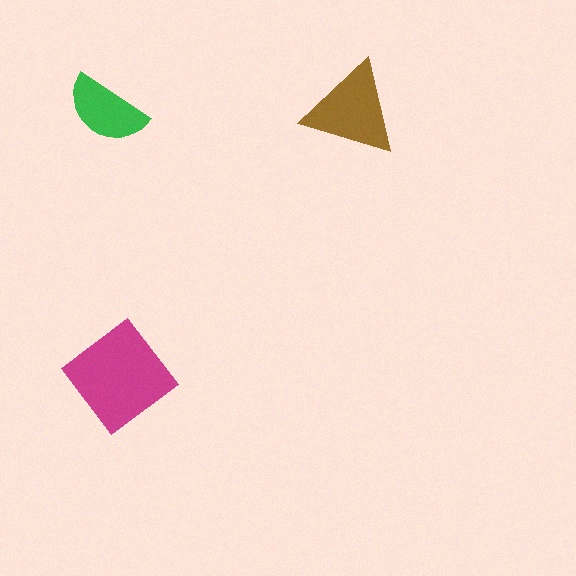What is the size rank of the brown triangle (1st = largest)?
2nd.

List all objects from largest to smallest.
The magenta diamond, the brown triangle, the green semicircle.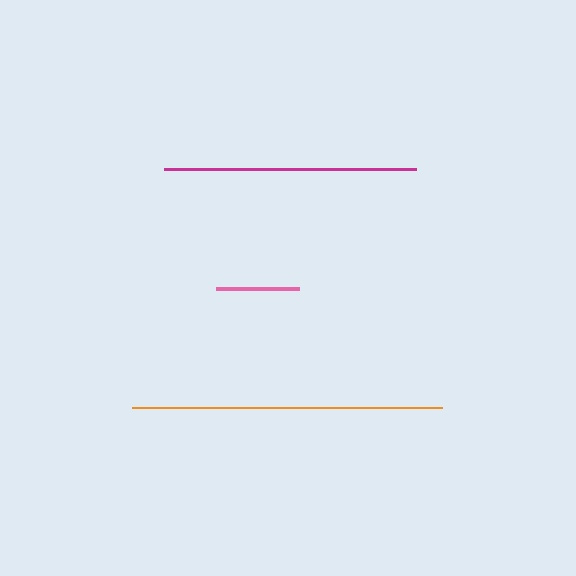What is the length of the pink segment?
The pink segment is approximately 83 pixels long.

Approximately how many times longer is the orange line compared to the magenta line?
The orange line is approximately 1.2 times the length of the magenta line.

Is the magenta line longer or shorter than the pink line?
The magenta line is longer than the pink line.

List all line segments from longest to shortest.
From longest to shortest: orange, magenta, pink.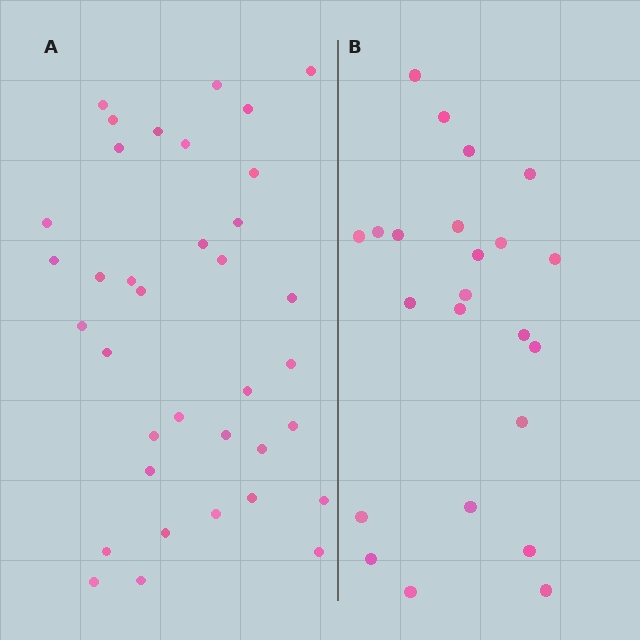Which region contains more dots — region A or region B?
Region A (the left region) has more dots.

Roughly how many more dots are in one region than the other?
Region A has approximately 15 more dots than region B.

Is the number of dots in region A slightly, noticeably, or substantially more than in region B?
Region A has substantially more. The ratio is roughly 1.6 to 1.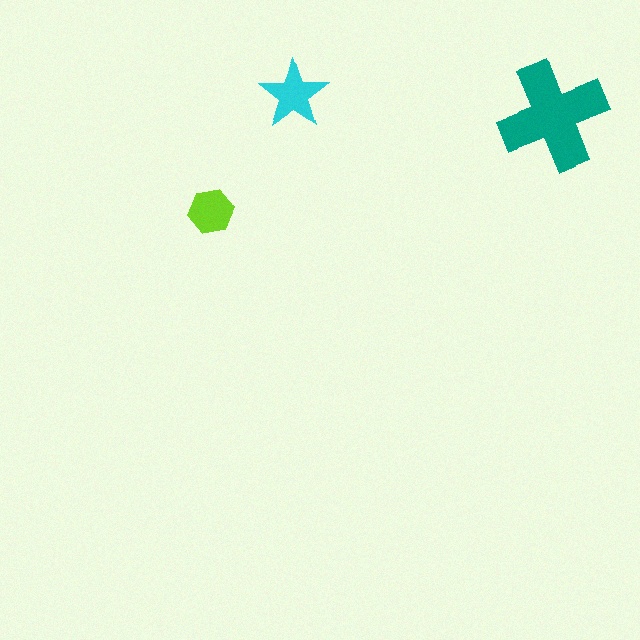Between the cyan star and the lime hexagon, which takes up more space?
The cyan star.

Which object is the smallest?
The lime hexagon.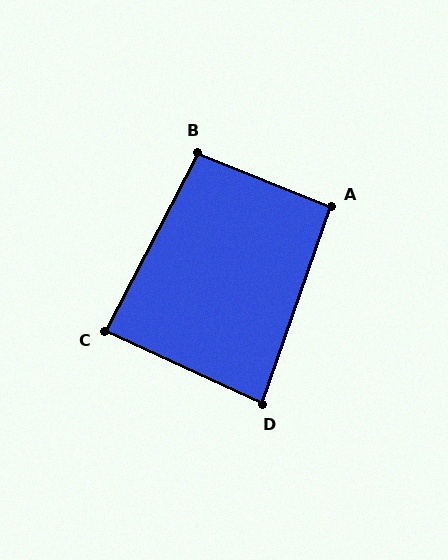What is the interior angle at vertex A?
Approximately 93 degrees (approximately right).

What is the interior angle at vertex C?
Approximately 87 degrees (approximately right).